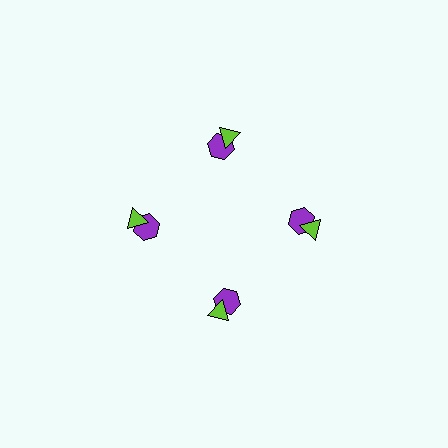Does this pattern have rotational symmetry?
Yes, this pattern has 4-fold rotational symmetry. It looks the same after rotating 90 degrees around the center.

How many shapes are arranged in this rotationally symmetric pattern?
There are 12 shapes, arranged in 4 groups of 3.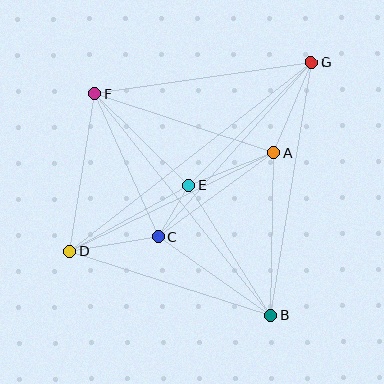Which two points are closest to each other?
Points C and E are closest to each other.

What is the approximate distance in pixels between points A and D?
The distance between A and D is approximately 226 pixels.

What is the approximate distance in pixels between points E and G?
The distance between E and G is approximately 174 pixels.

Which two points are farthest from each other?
Points D and G are farthest from each other.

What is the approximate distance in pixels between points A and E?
The distance between A and E is approximately 91 pixels.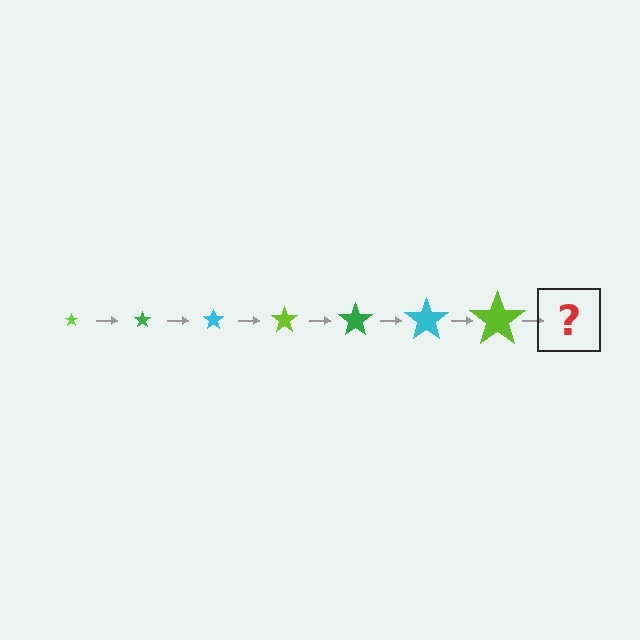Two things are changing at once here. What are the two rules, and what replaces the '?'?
The two rules are that the star grows larger each step and the color cycles through lime, green, and cyan. The '?' should be a green star, larger than the previous one.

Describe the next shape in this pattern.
It should be a green star, larger than the previous one.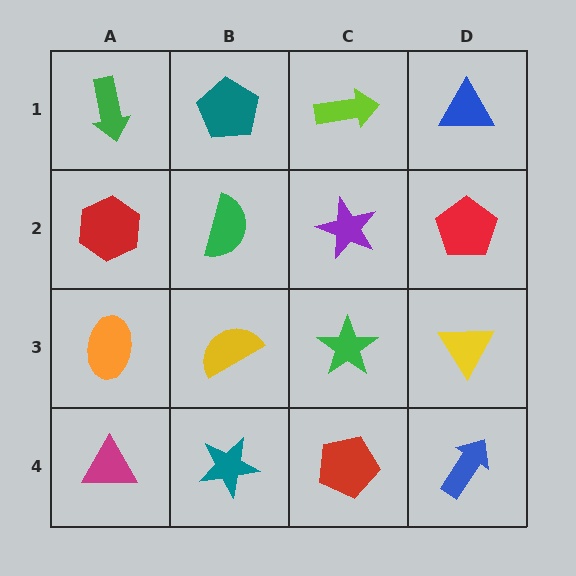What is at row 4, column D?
A blue arrow.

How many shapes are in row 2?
4 shapes.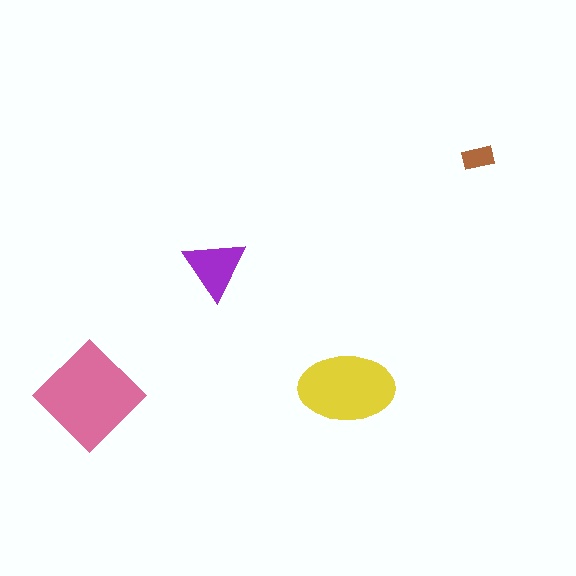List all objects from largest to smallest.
The pink diamond, the yellow ellipse, the purple triangle, the brown rectangle.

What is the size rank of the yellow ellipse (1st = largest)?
2nd.